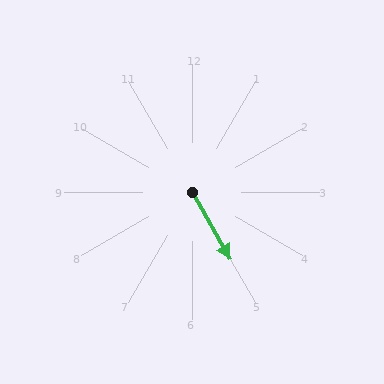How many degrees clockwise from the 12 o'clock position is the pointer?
Approximately 150 degrees.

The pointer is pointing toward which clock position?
Roughly 5 o'clock.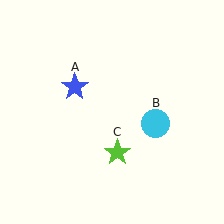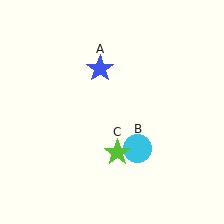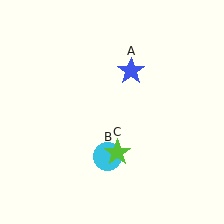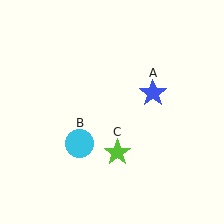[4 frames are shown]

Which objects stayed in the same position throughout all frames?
Lime star (object C) remained stationary.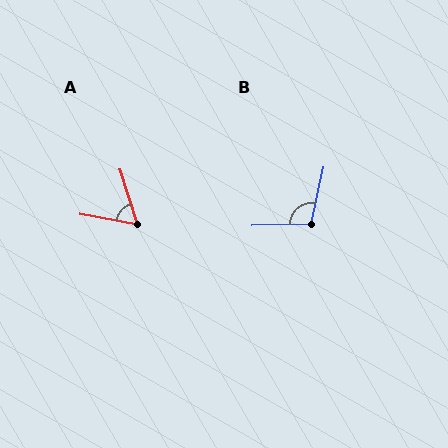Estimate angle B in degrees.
Approximately 104 degrees.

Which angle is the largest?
B, at approximately 104 degrees.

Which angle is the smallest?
A, at approximately 62 degrees.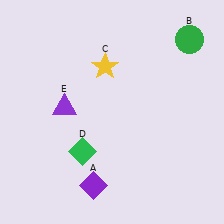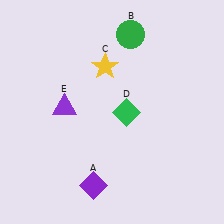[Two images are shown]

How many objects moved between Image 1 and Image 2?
2 objects moved between the two images.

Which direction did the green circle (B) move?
The green circle (B) moved left.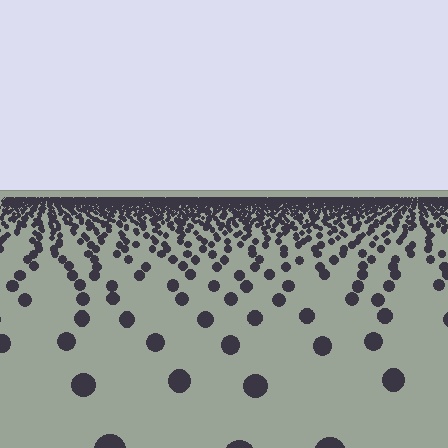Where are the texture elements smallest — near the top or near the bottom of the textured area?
Near the top.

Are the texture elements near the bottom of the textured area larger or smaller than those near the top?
Larger. Near the bottom, elements are closer to the viewer and appear at a bigger on-screen size.